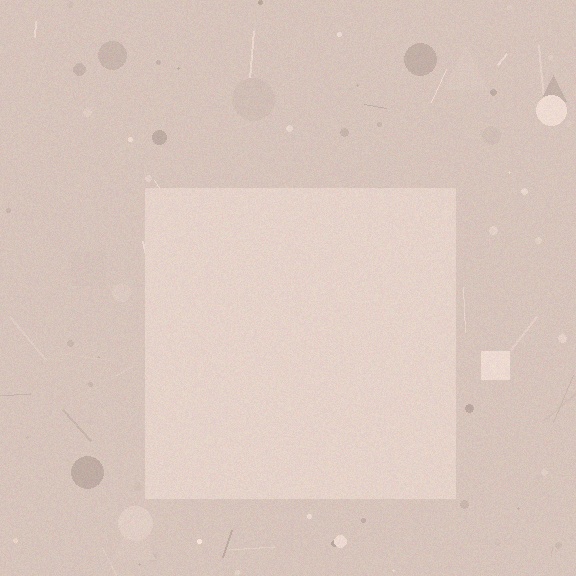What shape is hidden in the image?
A square is hidden in the image.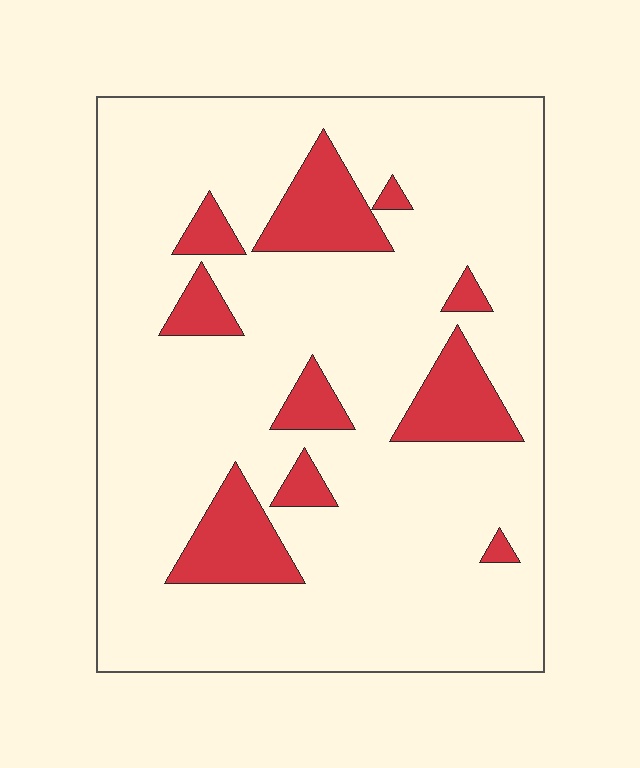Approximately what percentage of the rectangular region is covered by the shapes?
Approximately 15%.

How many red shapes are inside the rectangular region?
10.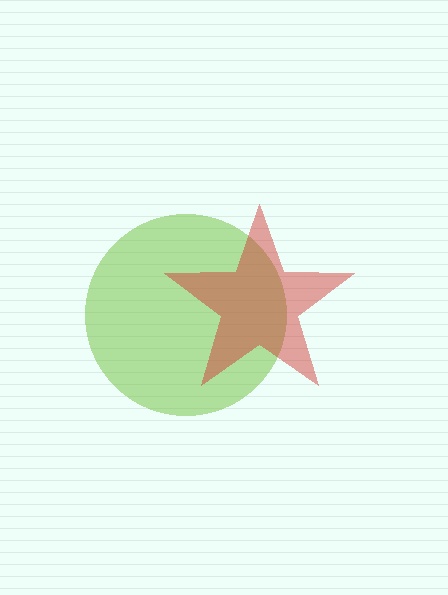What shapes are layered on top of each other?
The layered shapes are: a lime circle, a red star.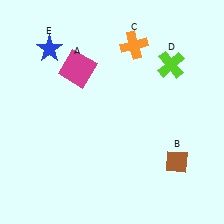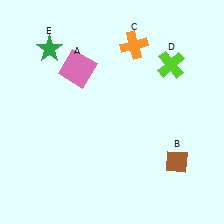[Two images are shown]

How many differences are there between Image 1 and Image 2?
There are 2 differences between the two images.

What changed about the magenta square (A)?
In Image 1, A is magenta. In Image 2, it changed to pink.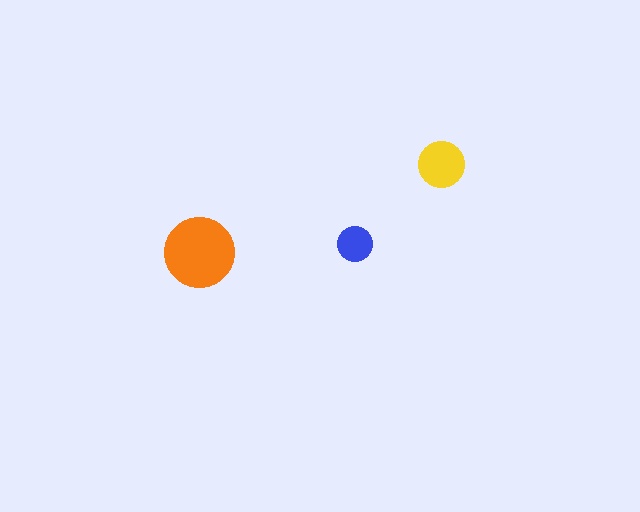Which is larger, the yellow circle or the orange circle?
The orange one.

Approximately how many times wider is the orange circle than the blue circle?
About 2 times wider.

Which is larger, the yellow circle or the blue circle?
The yellow one.